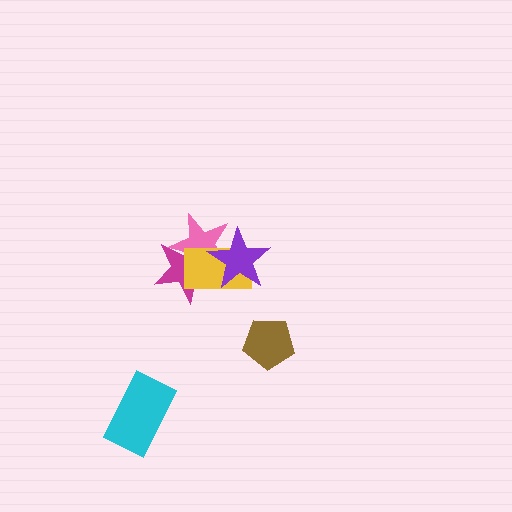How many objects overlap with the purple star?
3 objects overlap with the purple star.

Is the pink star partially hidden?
Yes, it is partially covered by another shape.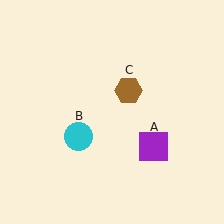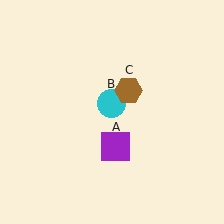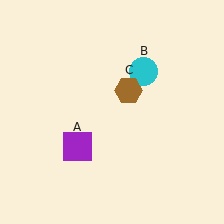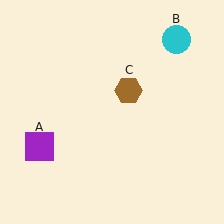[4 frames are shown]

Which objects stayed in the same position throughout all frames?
Brown hexagon (object C) remained stationary.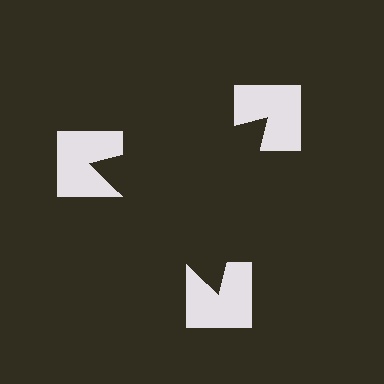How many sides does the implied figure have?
3 sides.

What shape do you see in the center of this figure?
An illusory triangle — its edges are inferred from the aligned wedge cuts in the notched squares, not physically drawn.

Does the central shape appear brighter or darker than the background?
It typically appears slightly darker than the background, even though no actual brightness change is drawn.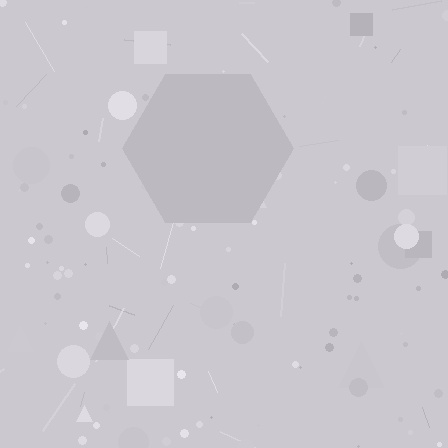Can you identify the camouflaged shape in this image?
The camouflaged shape is a hexagon.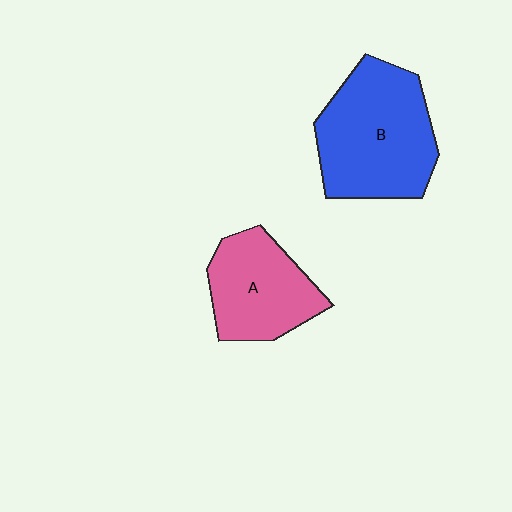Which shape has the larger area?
Shape B (blue).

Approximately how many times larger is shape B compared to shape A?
Approximately 1.4 times.